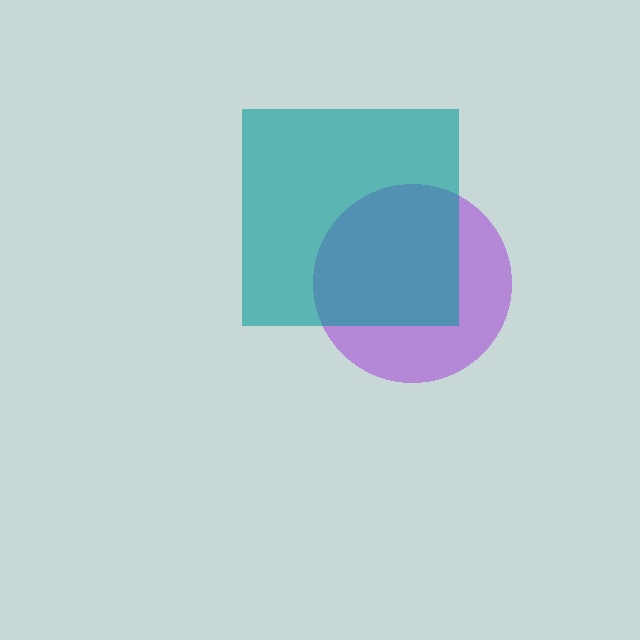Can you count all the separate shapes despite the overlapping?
Yes, there are 2 separate shapes.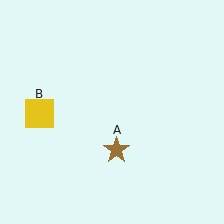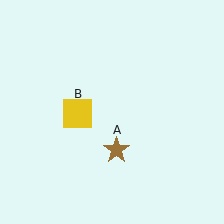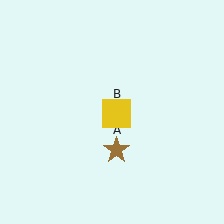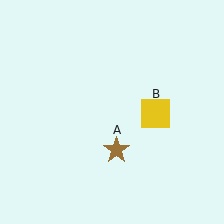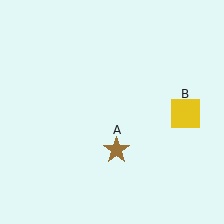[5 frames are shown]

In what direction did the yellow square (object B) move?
The yellow square (object B) moved right.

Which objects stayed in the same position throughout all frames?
Brown star (object A) remained stationary.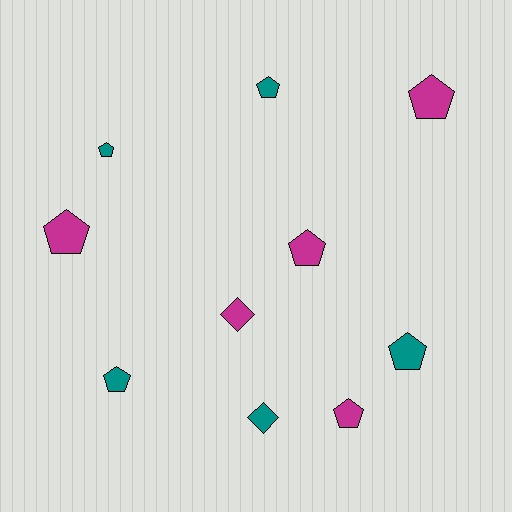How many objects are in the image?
There are 10 objects.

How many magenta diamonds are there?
There is 1 magenta diamond.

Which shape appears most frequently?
Pentagon, with 8 objects.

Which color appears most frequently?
Magenta, with 5 objects.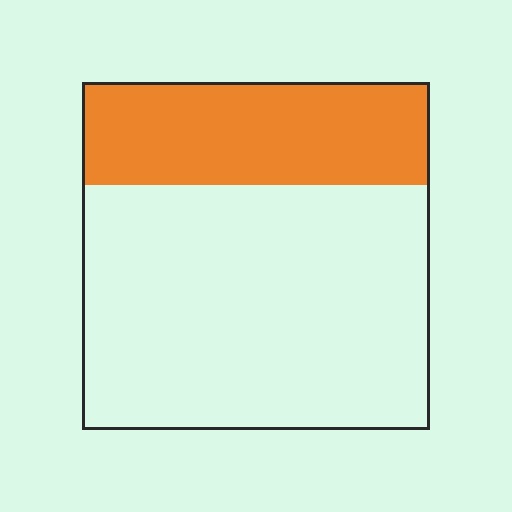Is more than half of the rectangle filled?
No.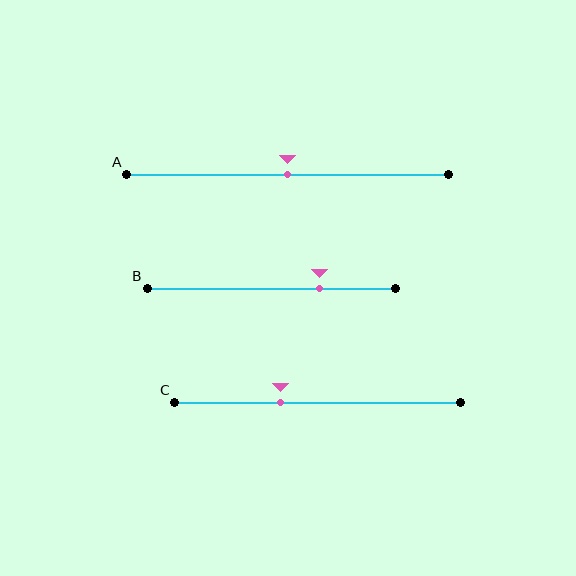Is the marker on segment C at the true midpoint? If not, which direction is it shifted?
No, the marker on segment C is shifted to the left by about 13% of the segment length.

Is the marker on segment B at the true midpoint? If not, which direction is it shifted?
No, the marker on segment B is shifted to the right by about 19% of the segment length.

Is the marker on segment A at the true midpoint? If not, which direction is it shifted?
Yes, the marker on segment A is at the true midpoint.